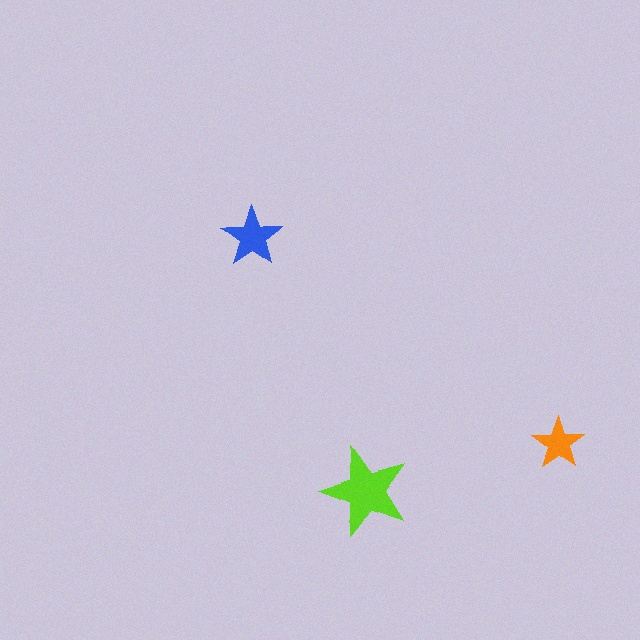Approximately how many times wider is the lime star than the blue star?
About 1.5 times wider.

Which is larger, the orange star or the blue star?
The blue one.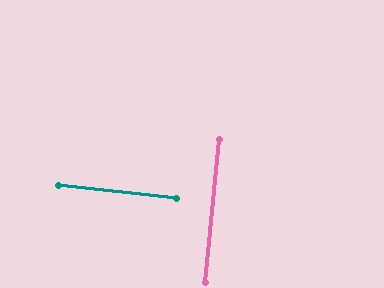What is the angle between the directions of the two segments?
Approximately 89 degrees.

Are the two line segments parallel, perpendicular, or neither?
Perpendicular — they meet at approximately 89°.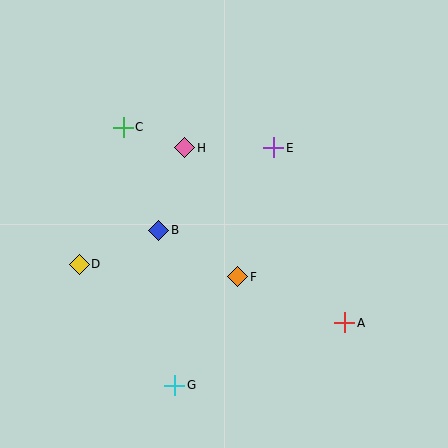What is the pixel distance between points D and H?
The distance between D and H is 157 pixels.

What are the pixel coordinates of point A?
Point A is at (345, 323).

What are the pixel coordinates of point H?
Point H is at (185, 148).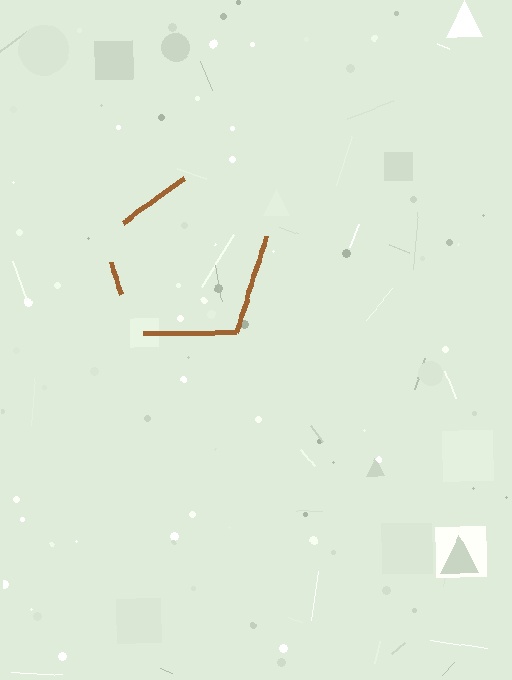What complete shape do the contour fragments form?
The contour fragments form a pentagon.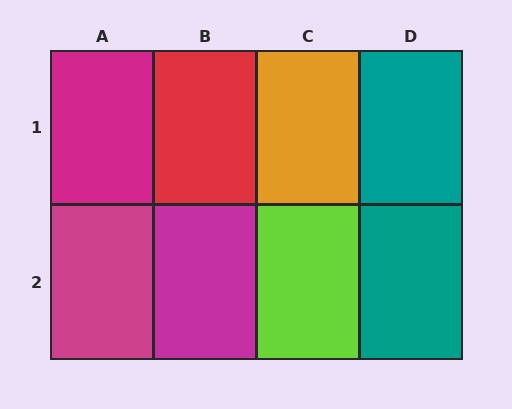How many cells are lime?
1 cell is lime.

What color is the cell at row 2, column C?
Lime.